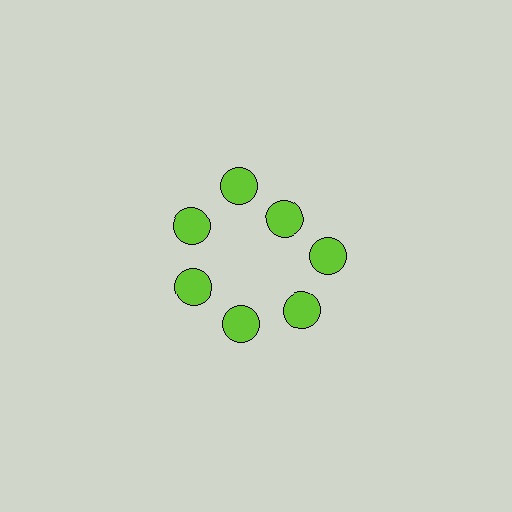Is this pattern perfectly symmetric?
No. The 7 lime circles are arranged in a ring, but one element near the 1 o'clock position is pulled inward toward the center, breaking the 7-fold rotational symmetry.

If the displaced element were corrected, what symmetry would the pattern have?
It would have 7-fold rotational symmetry — the pattern would map onto itself every 51 degrees.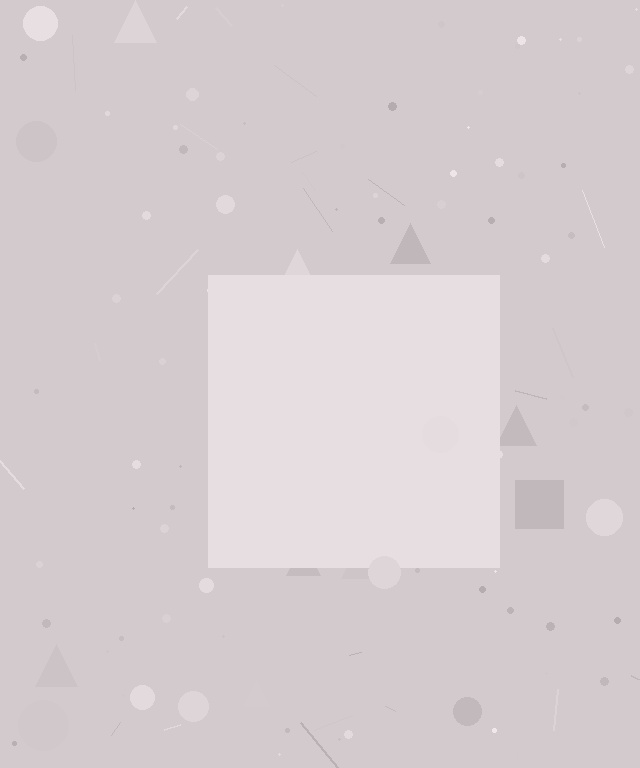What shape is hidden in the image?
A square is hidden in the image.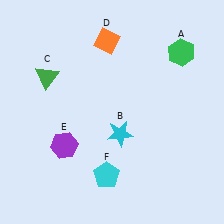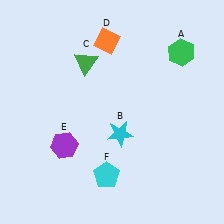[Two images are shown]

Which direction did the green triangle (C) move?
The green triangle (C) moved right.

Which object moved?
The green triangle (C) moved right.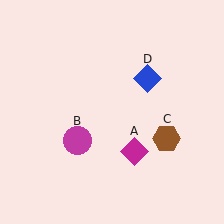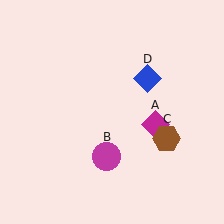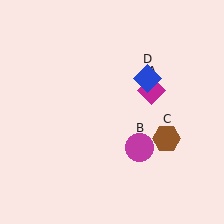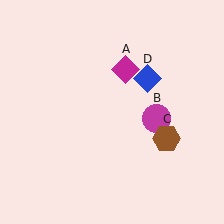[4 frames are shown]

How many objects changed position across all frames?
2 objects changed position: magenta diamond (object A), magenta circle (object B).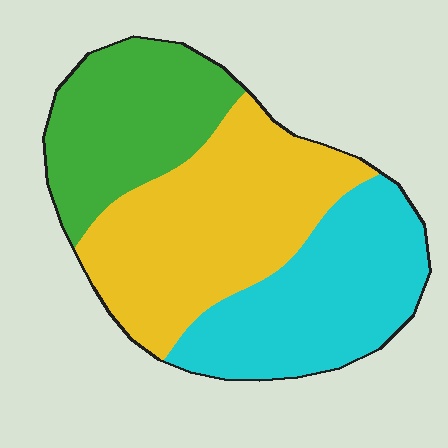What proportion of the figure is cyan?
Cyan covers around 30% of the figure.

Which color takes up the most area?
Yellow, at roughly 40%.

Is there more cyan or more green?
Cyan.